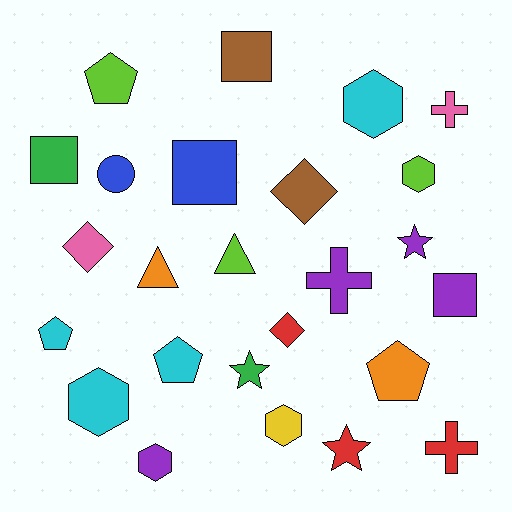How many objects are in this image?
There are 25 objects.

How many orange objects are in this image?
There are 2 orange objects.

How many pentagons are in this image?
There are 4 pentagons.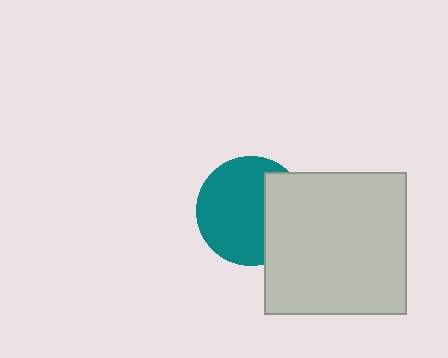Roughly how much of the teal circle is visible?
Most of it is visible (roughly 67%).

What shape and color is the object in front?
The object in front is a light gray square.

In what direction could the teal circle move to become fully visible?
The teal circle could move left. That would shift it out from behind the light gray square entirely.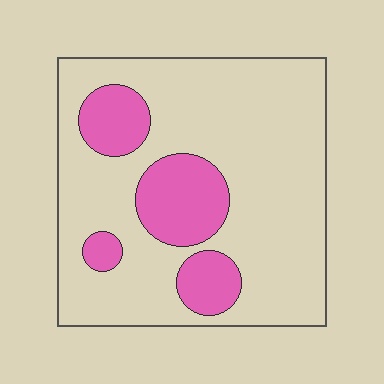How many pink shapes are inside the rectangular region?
4.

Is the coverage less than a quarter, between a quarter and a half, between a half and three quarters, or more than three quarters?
Less than a quarter.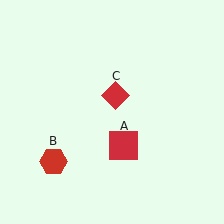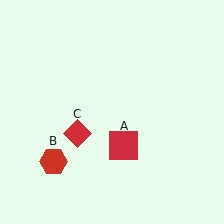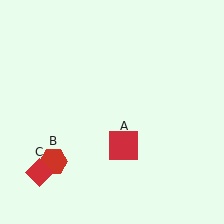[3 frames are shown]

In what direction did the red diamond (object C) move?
The red diamond (object C) moved down and to the left.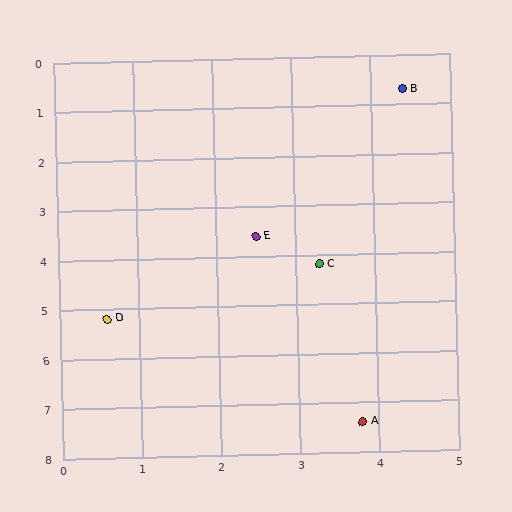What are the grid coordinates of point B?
Point B is at approximately (4.4, 0.7).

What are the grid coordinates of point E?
Point E is at approximately (2.5, 3.6).